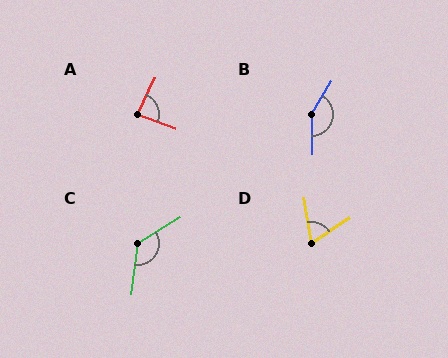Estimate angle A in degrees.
Approximately 85 degrees.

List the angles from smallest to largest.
D (65°), A (85°), C (129°), B (148°).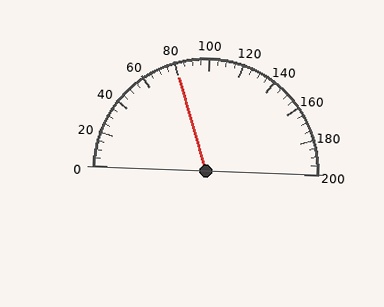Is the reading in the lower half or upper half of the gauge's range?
The reading is in the lower half of the range (0 to 200).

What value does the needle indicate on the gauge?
The needle indicates approximately 80.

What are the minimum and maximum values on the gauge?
The gauge ranges from 0 to 200.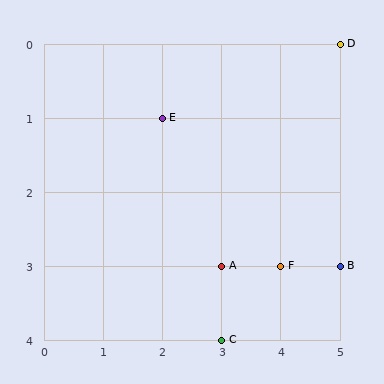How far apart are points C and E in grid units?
Points C and E are 1 column and 3 rows apart (about 3.2 grid units diagonally).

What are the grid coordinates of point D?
Point D is at grid coordinates (5, 0).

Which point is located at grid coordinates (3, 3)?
Point A is at (3, 3).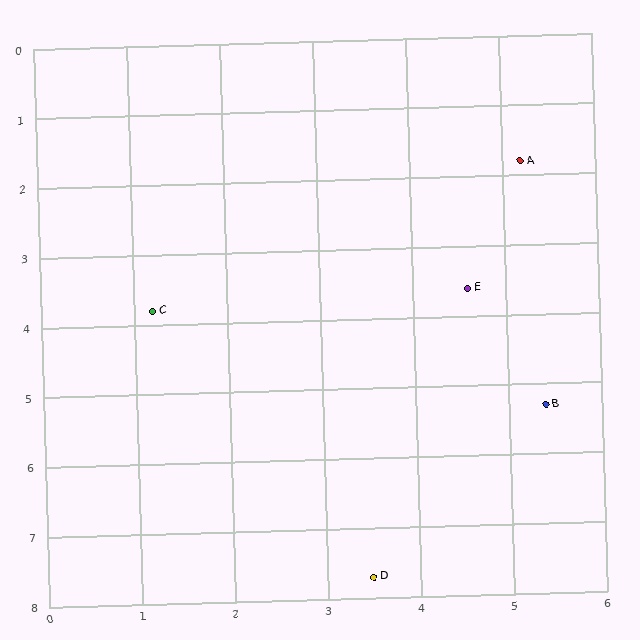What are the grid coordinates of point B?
Point B is at approximately (5.4, 5.3).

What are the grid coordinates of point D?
Point D is at approximately (3.5, 7.7).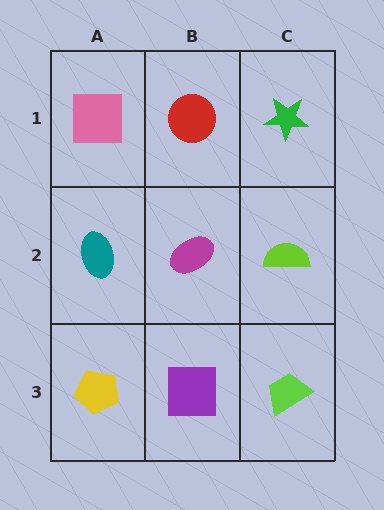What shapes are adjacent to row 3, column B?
A magenta ellipse (row 2, column B), a yellow pentagon (row 3, column A), a lime trapezoid (row 3, column C).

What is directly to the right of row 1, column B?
A green star.